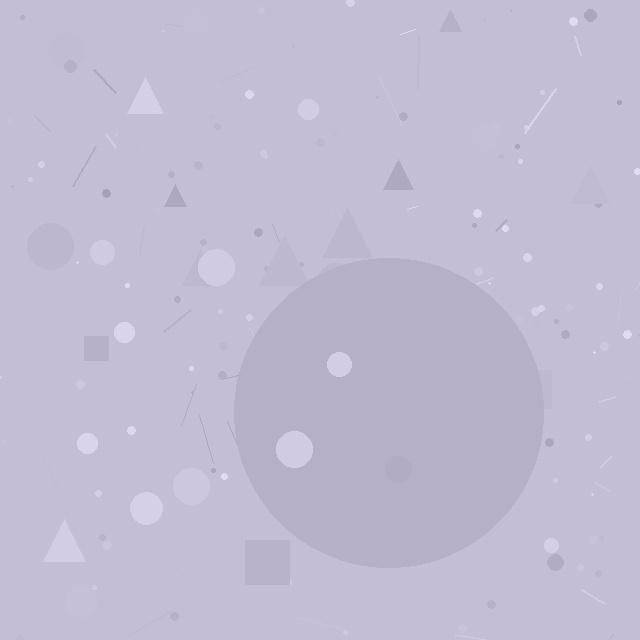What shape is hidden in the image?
A circle is hidden in the image.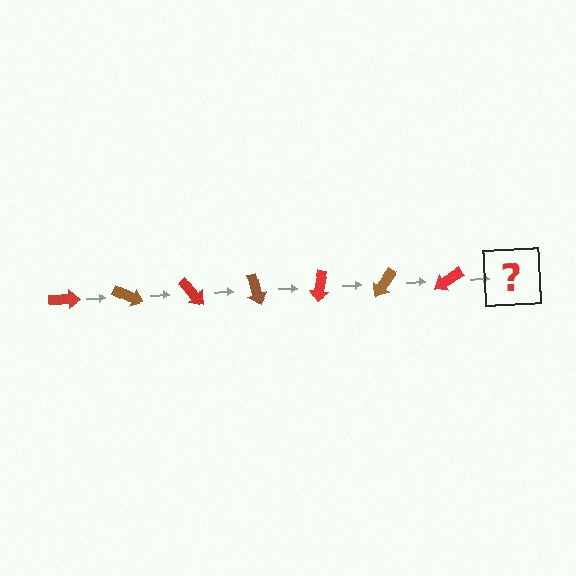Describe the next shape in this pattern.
It should be a brown arrow, rotated 175 degrees from the start.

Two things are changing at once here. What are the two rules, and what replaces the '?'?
The two rules are that it rotates 25 degrees each step and the color cycles through red and brown. The '?' should be a brown arrow, rotated 175 degrees from the start.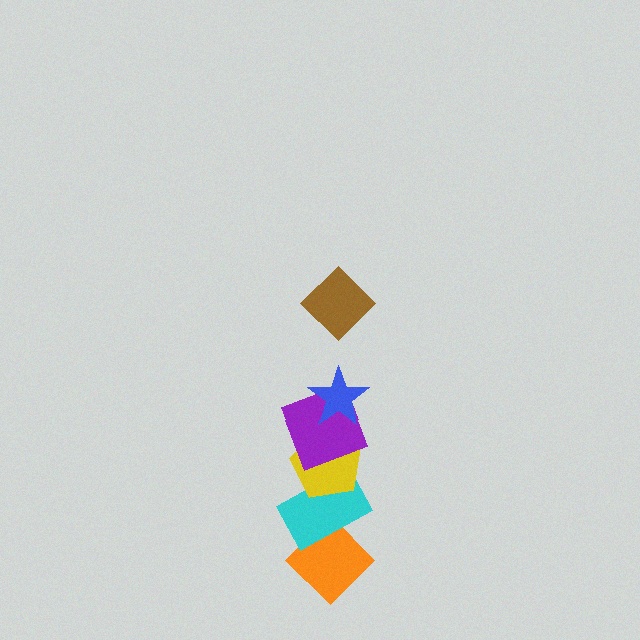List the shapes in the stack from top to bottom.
From top to bottom: the brown diamond, the blue star, the purple square, the yellow pentagon, the cyan rectangle, the orange diamond.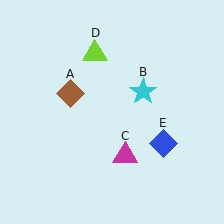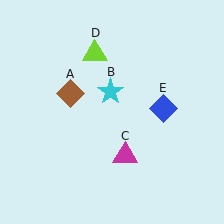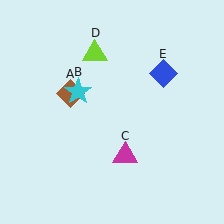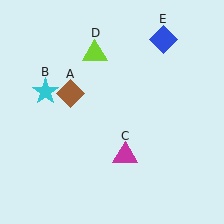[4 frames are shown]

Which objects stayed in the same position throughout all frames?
Brown diamond (object A) and magenta triangle (object C) and lime triangle (object D) remained stationary.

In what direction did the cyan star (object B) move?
The cyan star (object B) moved left.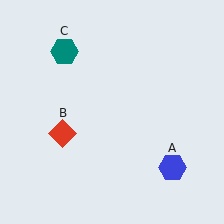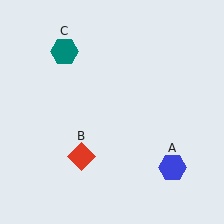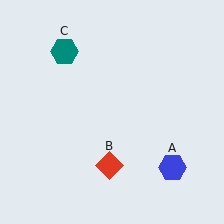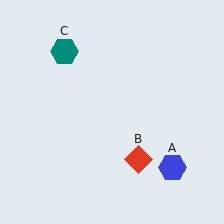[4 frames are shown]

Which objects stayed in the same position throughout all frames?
Blue hexagon (object A) and teal hexagon (object C) remained stationary.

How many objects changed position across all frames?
1 object changed position: red diamond (object B).